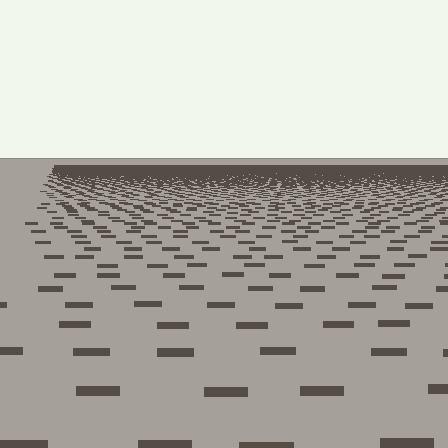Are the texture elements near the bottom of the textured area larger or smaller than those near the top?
Larger. Near the bottom, elements are closer to the viewer and appear at a bigger on-screen size.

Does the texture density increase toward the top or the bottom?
Density increases toward the top.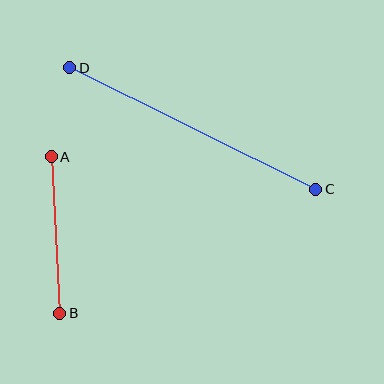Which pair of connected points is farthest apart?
Points C and D are farthest apart.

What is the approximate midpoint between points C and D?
The midpoint is at approximately (193, 128) pixels.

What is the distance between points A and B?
The distance is approximately 156 pixels.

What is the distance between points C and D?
The distance is approximately 274 pixels.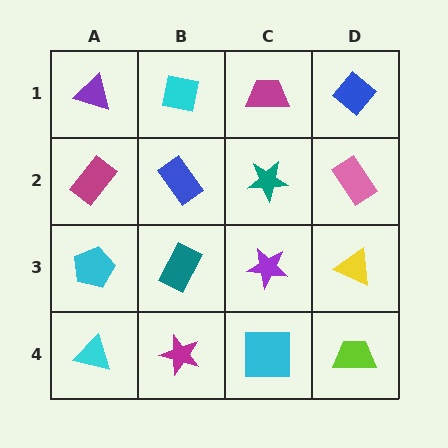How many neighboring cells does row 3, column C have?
4.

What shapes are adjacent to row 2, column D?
A blue diamond (row 1, column D), a yellow triangle (row 3, column D), a teal star (row 2, column C).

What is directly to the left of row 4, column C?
A magenta star.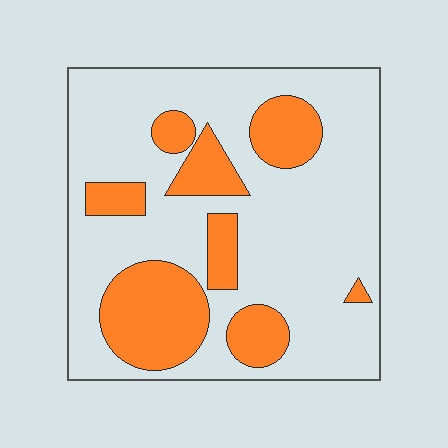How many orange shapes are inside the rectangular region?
8.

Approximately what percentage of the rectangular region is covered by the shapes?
Approximately 25%.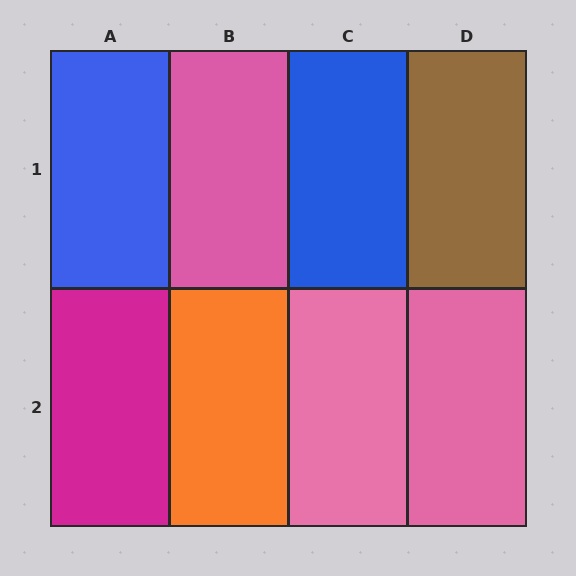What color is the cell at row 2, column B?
Orange.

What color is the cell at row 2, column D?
Pink.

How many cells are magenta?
1 cell is magenta.